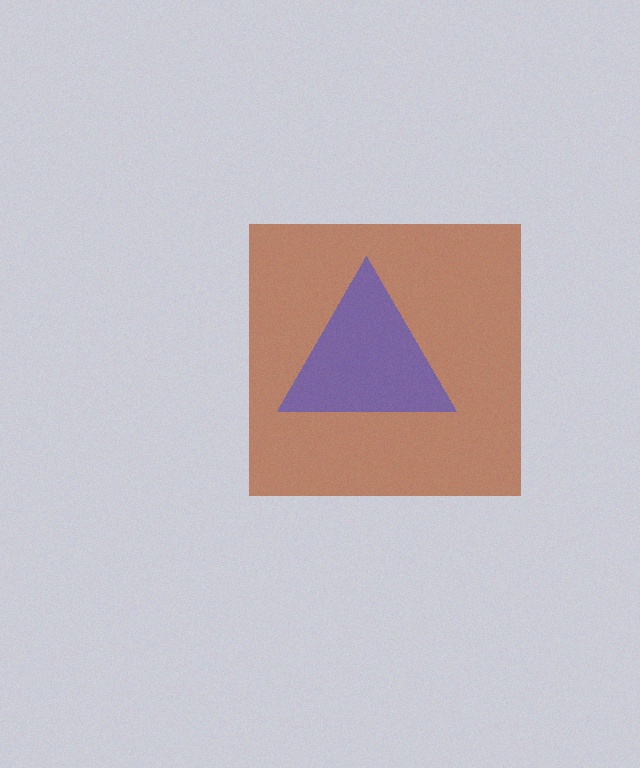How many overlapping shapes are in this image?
There are 2 overlapping shapes in the image.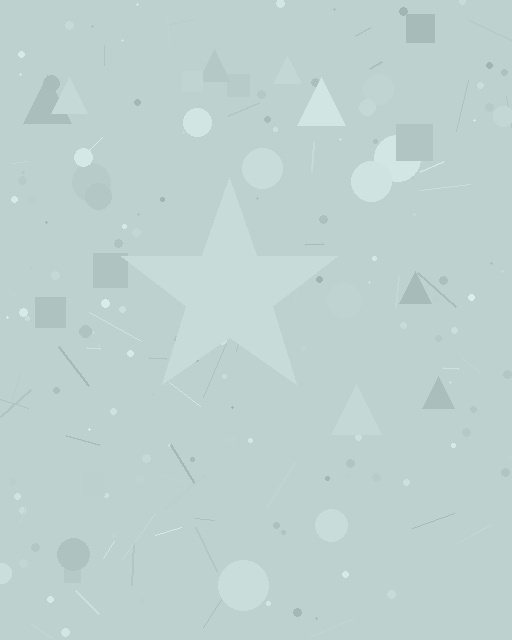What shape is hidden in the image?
A star is hidden in the image.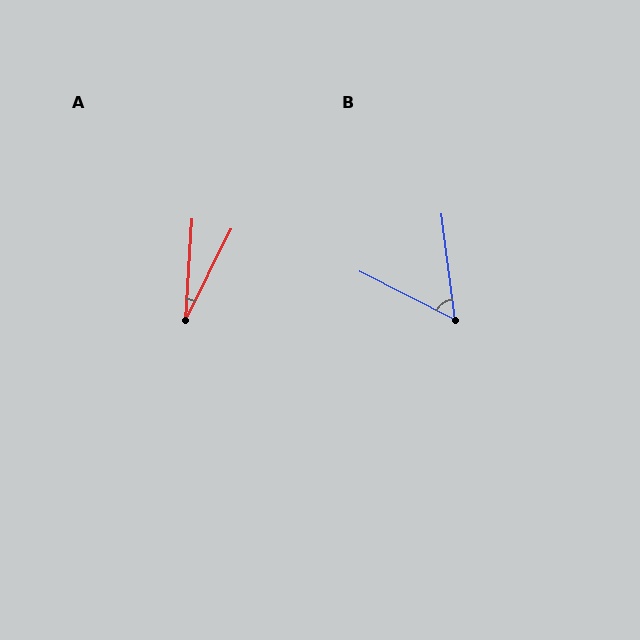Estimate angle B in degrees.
Approximately 56 degrees.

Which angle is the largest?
B, at approximately 56 degrees.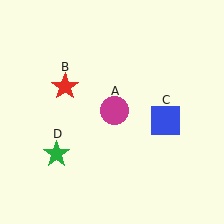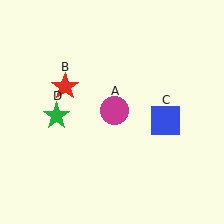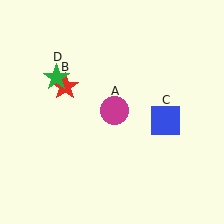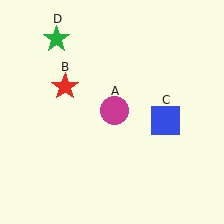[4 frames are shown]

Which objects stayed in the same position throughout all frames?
Magenta circle (object A) and red star (object B) and blue square (object C) remained stationary.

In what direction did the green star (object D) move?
The green star (object D) moved up.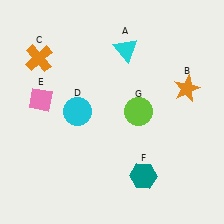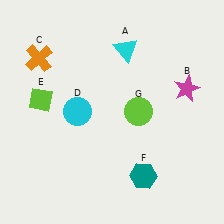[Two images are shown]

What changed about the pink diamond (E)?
In Image 1, E is pink. In Image 2, it changed to lime.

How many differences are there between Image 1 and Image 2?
There are 2 differences between the two images.